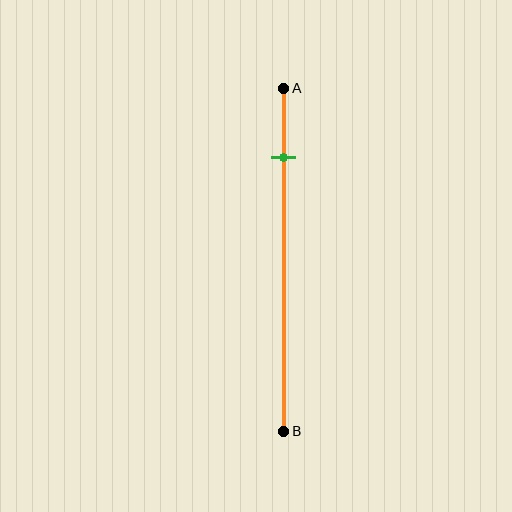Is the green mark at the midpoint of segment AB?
No, the mark is at about 20% from A, not at the 50% midpoint.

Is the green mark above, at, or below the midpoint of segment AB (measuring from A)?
The green mark is above the midpoint of segment AB.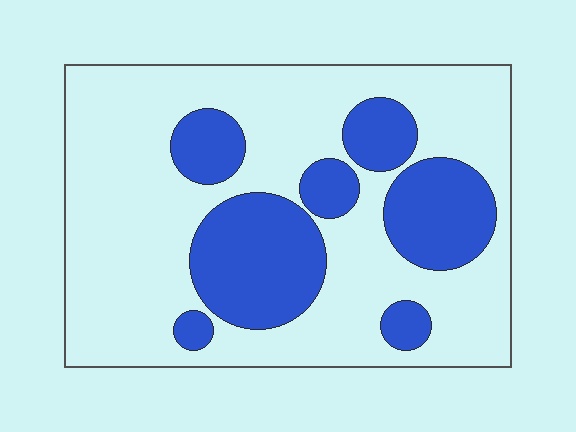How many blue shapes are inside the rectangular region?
7.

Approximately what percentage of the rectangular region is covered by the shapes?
Approximately 30%.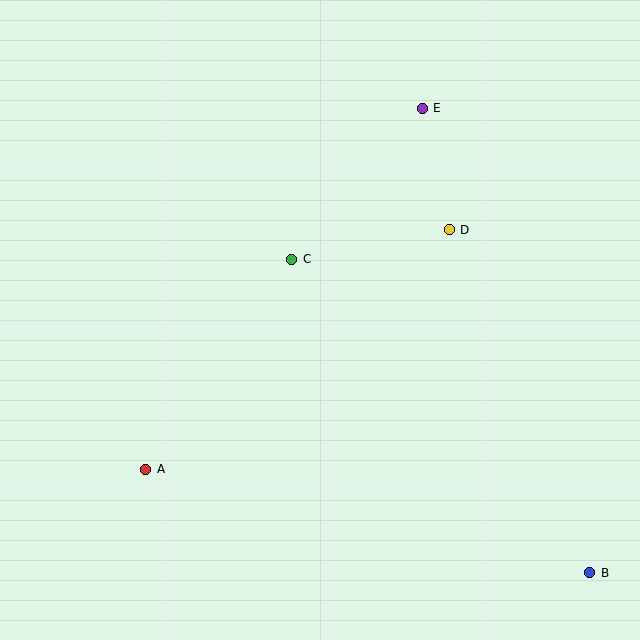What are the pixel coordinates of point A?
Point A is at (145, 469).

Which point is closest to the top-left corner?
Point C is closest to the top-left corner.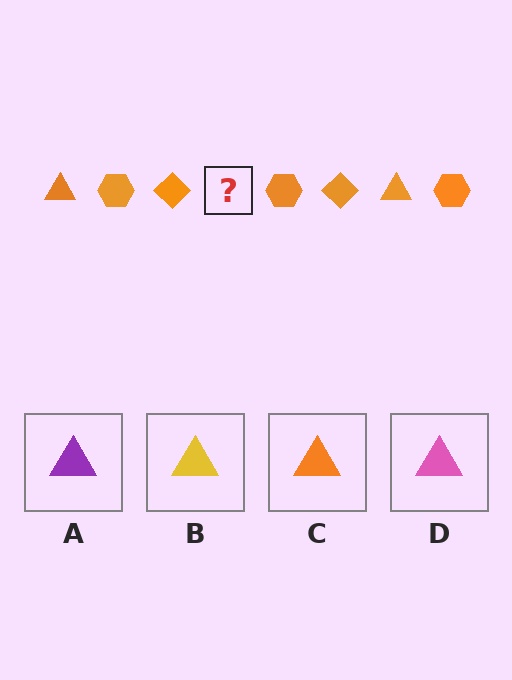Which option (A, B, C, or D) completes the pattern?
C.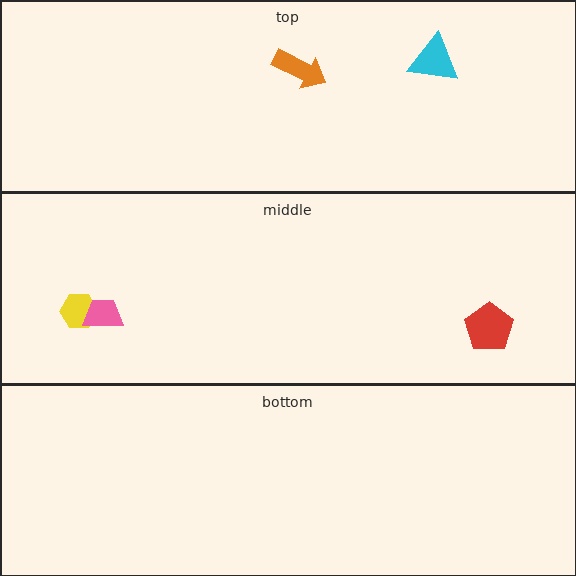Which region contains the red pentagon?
The middle region.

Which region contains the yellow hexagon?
The middle region.